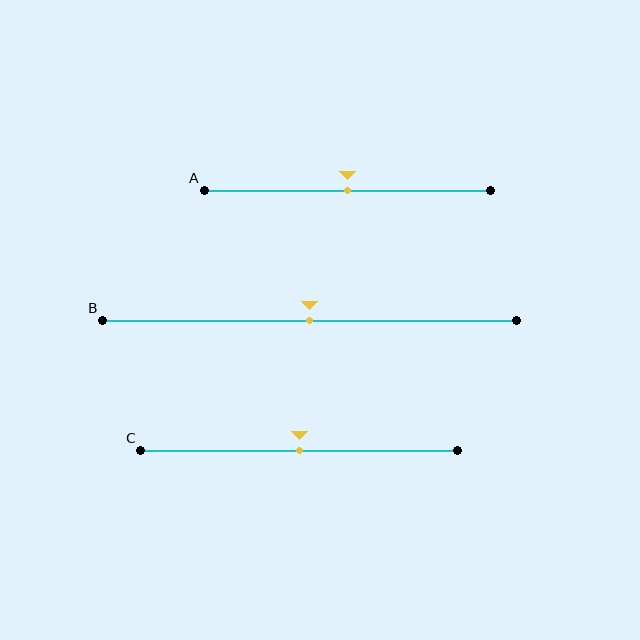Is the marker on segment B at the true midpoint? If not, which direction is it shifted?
Yes, the marker on segment B is at the true midpoint.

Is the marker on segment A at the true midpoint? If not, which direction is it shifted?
Yes, the marker on segment A is at the true midpoint.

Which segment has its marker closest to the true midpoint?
Segment A has its marker closest to the true midpoint.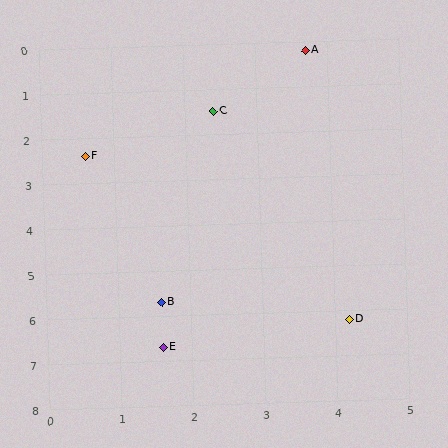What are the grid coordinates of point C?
Point C is at approximately (2.4, 1.5).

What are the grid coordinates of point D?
Point D is at approximately (4.2, 6.2).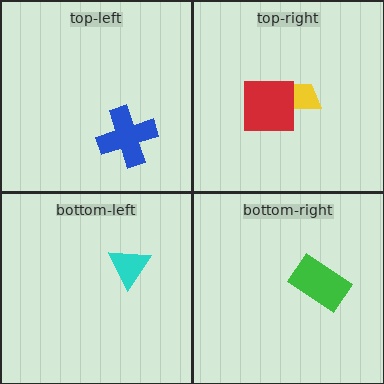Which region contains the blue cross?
The top-left region.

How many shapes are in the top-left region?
1.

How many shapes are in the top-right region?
2.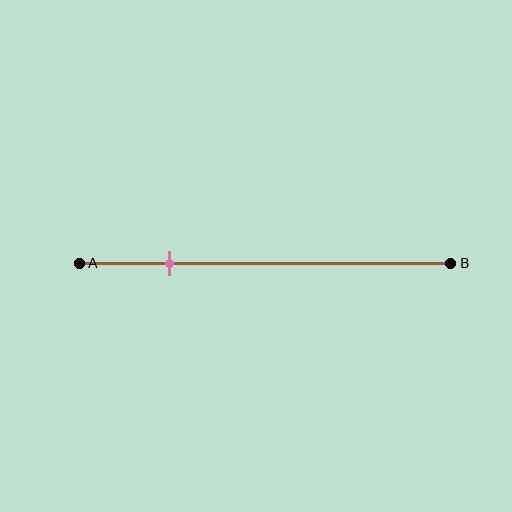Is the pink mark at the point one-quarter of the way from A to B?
Yes, the mark is approximately at the one-quarter point.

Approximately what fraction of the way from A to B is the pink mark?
The pink mark is approximately 25% of the way from A to B.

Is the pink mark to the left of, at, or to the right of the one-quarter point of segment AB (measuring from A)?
The pink mark is approximately at the one-quarter point of segment AB.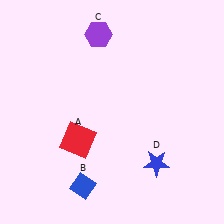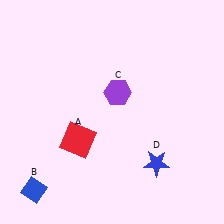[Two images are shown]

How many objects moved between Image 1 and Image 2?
2 objects moved between the two images.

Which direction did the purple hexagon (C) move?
The purple hexagon (C) moved down.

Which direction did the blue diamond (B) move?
The blue diamond (B) moved left.